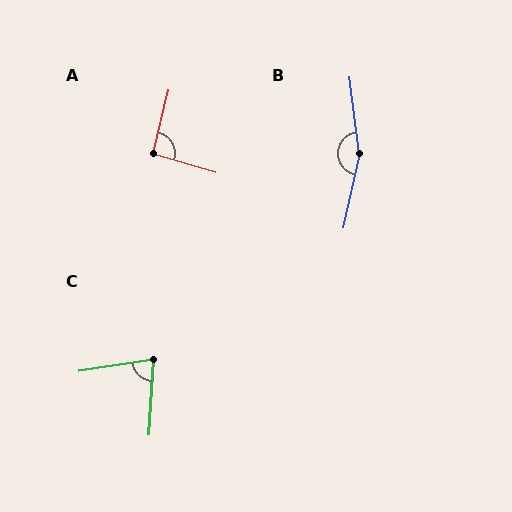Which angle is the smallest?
C, at approximately 78 degrees.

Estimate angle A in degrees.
Approximately 93 degrees.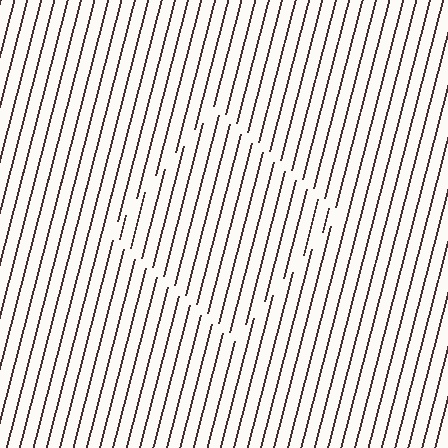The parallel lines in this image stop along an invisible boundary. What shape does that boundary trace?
An illusory square. The interior of the shape contains the same grating, shifted by half a period — the contour is defined by the phase discontinuity where line-ends from the inner and outer gratings abut.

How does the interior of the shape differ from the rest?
The interior of the shape contains the same grating, shifted by half a period — the contour is defined by the phase discontinuity where line-ends from the inner and outer gratings abut.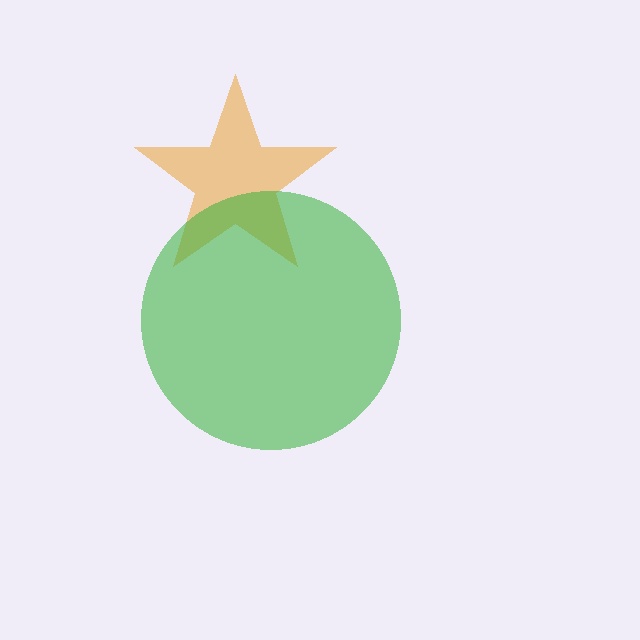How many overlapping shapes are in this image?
There are 2 overlapping shapes in the image.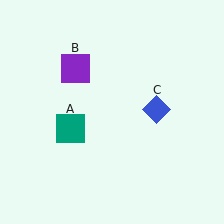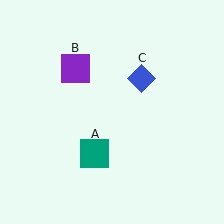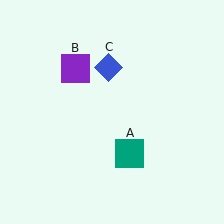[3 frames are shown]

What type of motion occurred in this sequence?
The teal square (object A), blue diamond (object C) rotated counterclockwise around the center of the scene.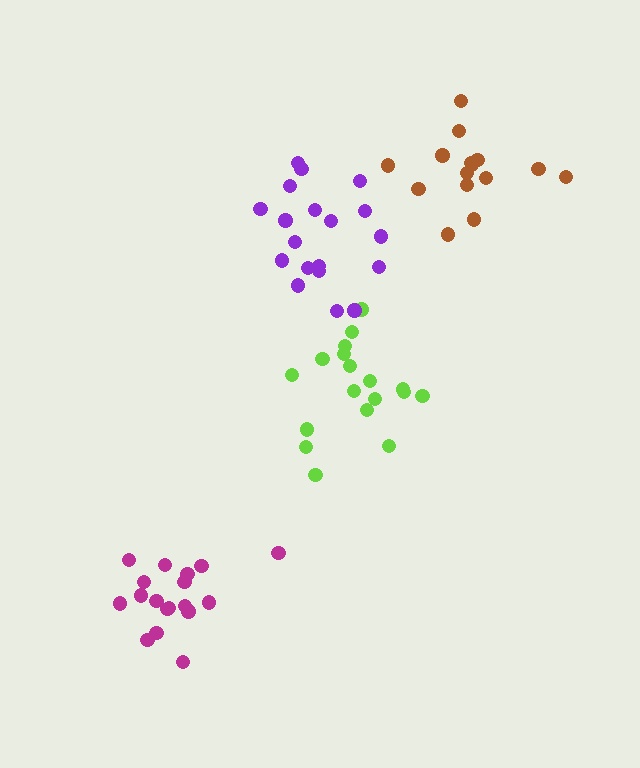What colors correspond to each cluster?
The clusters are colored: brown, lime, purple, magenta.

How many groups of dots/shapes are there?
There are 4 groups.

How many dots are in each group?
Group 1: 15 dots, Group 2: 18 dots, Group 3: 19 dots, Group 4: 18 dots (70 total).